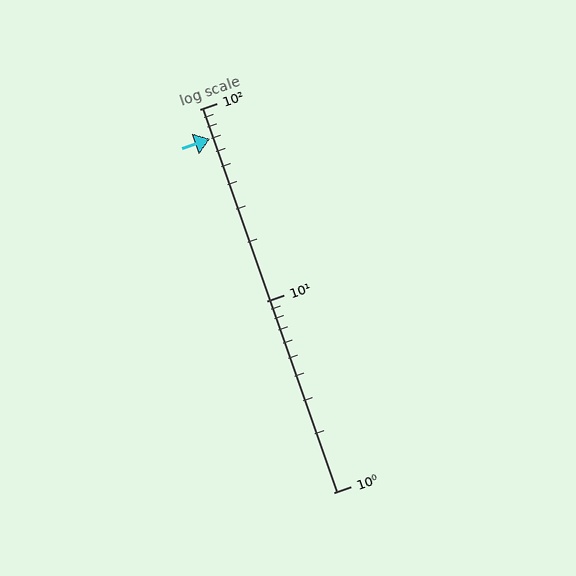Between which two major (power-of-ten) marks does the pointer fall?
The pointer is between 10 and 100.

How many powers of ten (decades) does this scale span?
The scale spans 2 decades, from 1 to 100.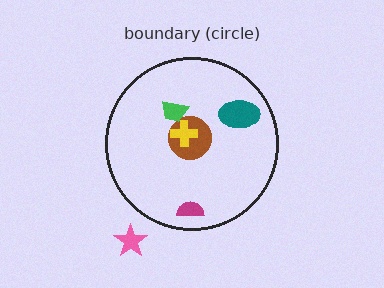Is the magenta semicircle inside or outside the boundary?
Inside.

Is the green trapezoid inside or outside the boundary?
Inside.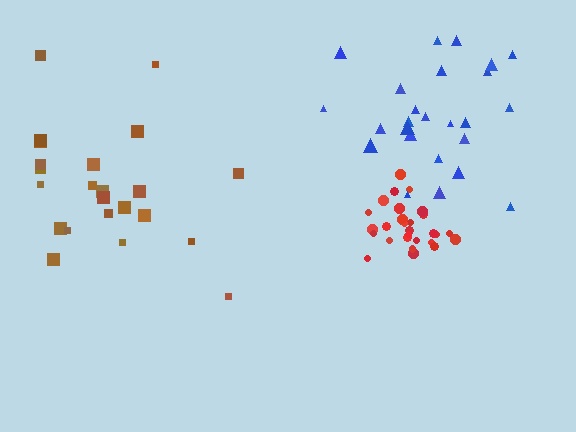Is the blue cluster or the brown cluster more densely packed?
Blue.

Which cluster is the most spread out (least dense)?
Brown.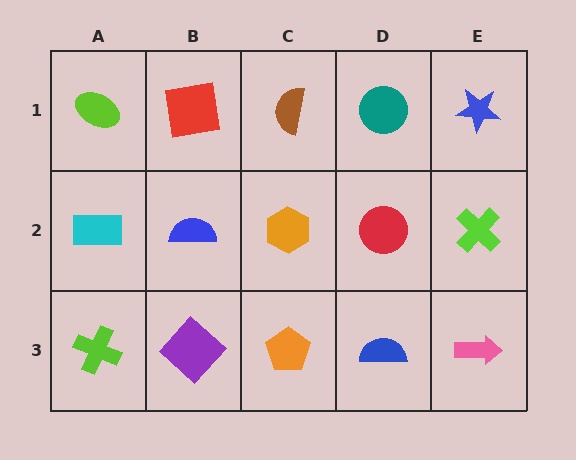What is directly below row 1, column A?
A cyan rectangle.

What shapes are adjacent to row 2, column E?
A blue star (row 1, column E), a pink arrow (row 3, column E), a red circle (row 2, column D).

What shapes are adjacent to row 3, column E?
A lime cross (row 2, column E), a blue semicircle (row 3, column D).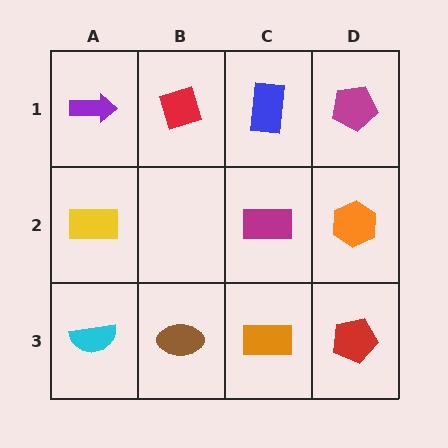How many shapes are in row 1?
4 shapes.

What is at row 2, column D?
An orange hexagon.